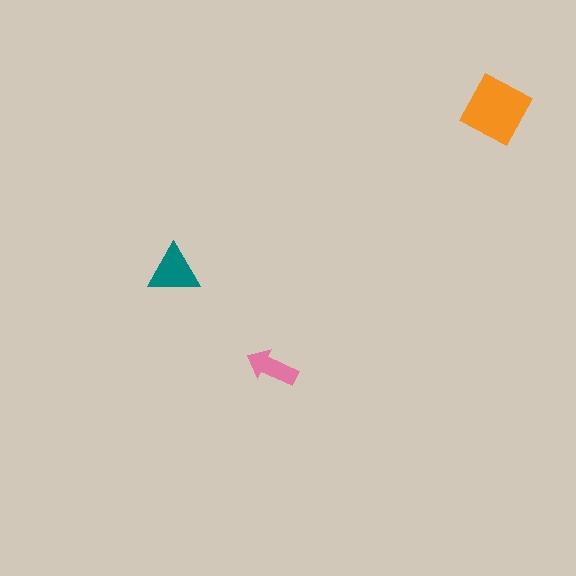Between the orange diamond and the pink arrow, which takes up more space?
The orange diamond.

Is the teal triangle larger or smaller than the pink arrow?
Larger.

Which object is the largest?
The orange diamond.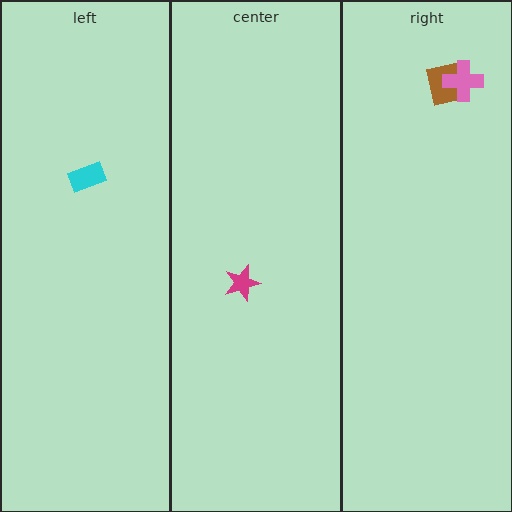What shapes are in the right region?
The brown square, the pink cross.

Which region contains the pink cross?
The right region.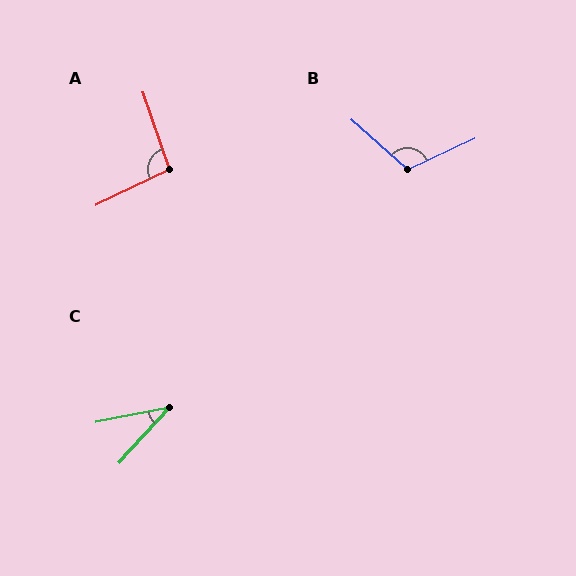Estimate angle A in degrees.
Approximately 97 degrees.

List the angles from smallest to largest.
C (37°), A (97°), B (113°).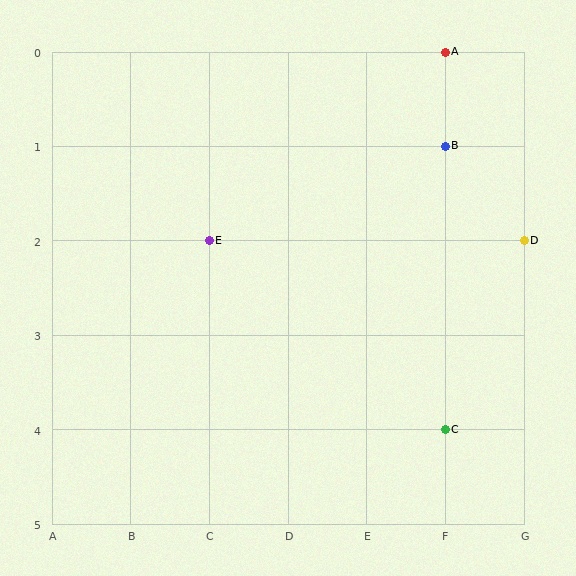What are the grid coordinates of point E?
Point E is at grid coordinates (C, 2).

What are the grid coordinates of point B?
Point B is at grid coordinates (F, 1).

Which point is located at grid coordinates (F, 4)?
Point C is at (F, 4).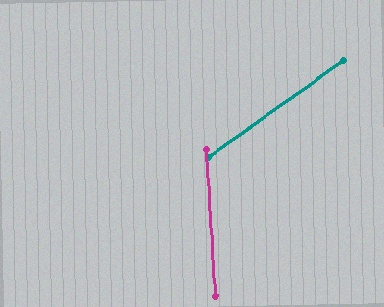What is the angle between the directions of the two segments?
Approximately 58 degrees.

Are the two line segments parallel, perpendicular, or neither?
Neither parallel nor perpendicular — they differ by about 58°.